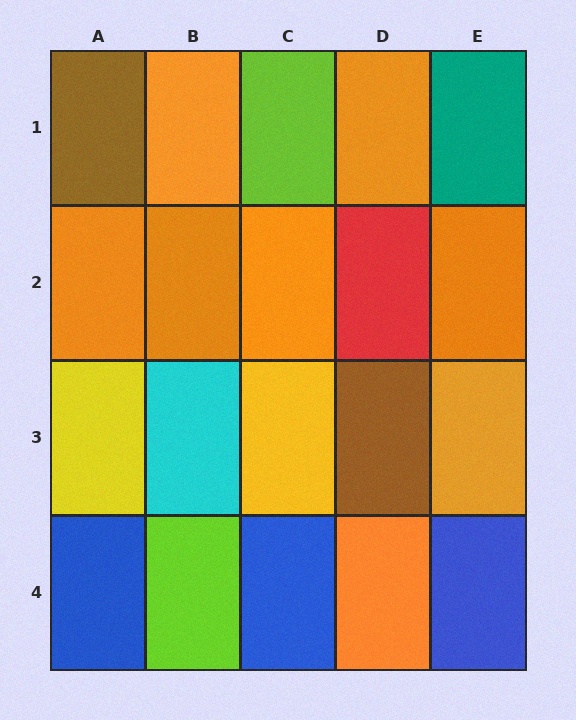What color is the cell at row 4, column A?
Blue.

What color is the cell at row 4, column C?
Blue.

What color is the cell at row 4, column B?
Lime.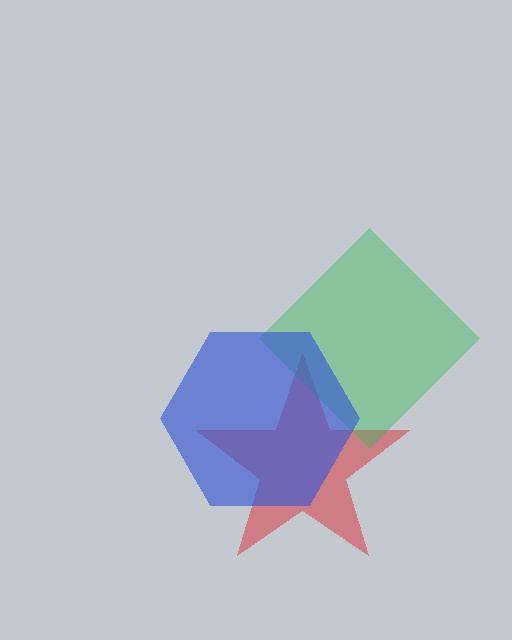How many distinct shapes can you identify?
There are 3 distinct shapes: a red star, a green diamond, a blue hexagon.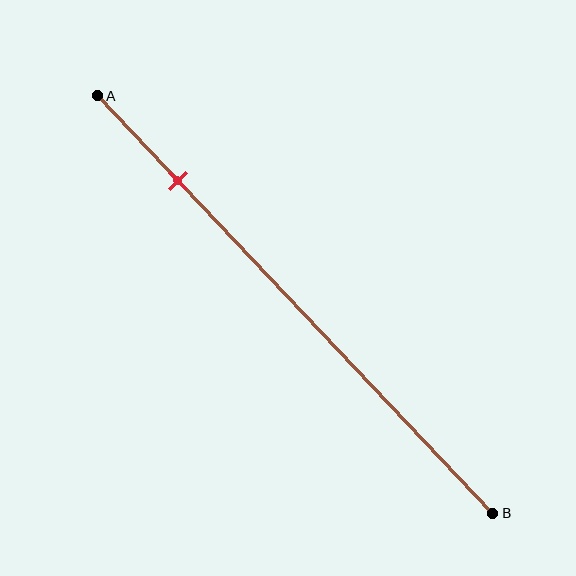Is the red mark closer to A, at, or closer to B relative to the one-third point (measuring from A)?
The red mark is closer to point A than the one-third point of segment AB.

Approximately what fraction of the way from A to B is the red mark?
The red mark is approximately 20% of the way from A to B.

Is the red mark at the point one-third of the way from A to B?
No, the mark is at about 20% from A, not at the 33% one-third point.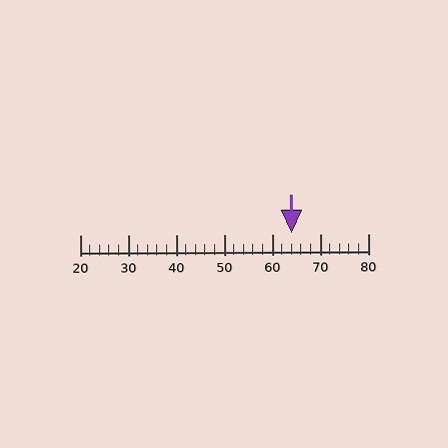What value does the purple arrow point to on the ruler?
The purple arrow points to approximately 64.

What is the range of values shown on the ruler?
The ruler shows values from 20 to 80.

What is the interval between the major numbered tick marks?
The major tick marks are spaced 10 units apart.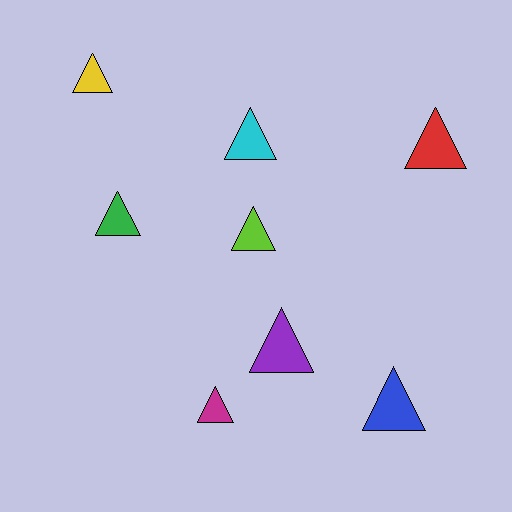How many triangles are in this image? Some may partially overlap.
There are 8 triangles.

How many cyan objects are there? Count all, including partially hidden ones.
There is 1 cyan object.